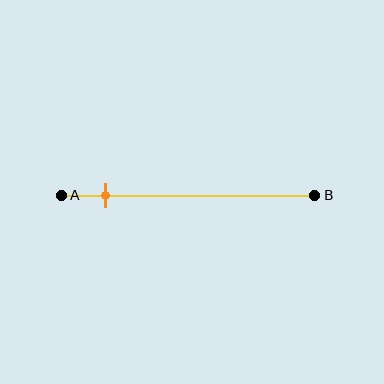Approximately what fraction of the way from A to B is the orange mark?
The orange mark is approximately 20% of the way from A to B.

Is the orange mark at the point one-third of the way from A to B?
No, the mark is at about 20% from A, not at the 33% one-third point.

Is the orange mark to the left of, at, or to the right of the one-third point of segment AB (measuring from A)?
The orange mark is to the left of the one-third point of segment AB.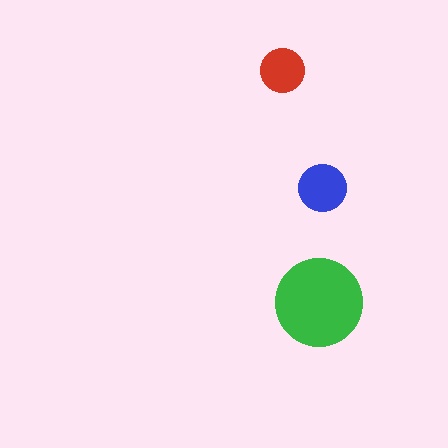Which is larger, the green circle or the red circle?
The green one.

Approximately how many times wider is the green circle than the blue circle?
About 2 times wider.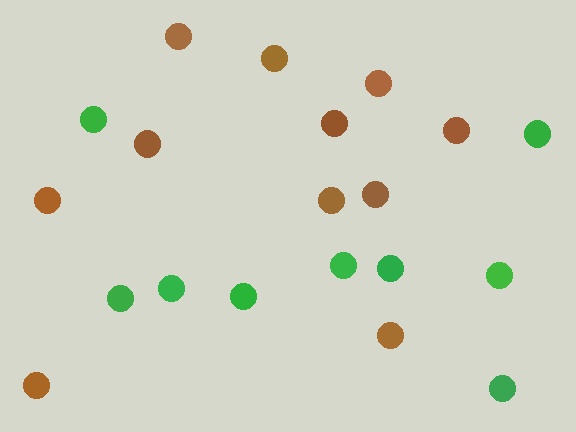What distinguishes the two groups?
There are 2 groups: one group of brown circles (11) and one group of green circles (9).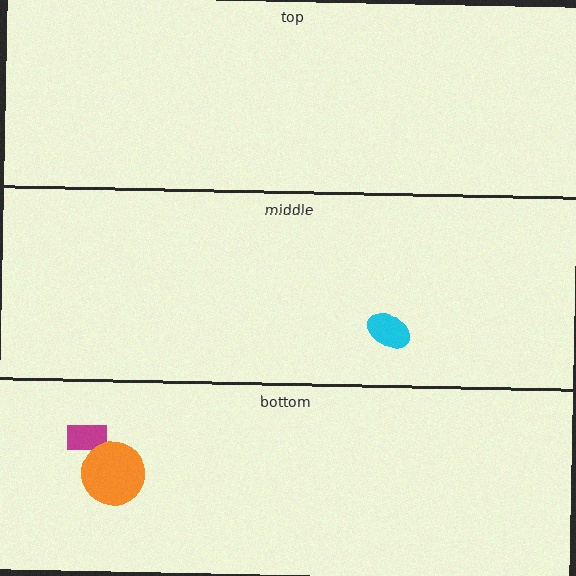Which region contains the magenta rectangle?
The bottom region.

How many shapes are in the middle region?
1.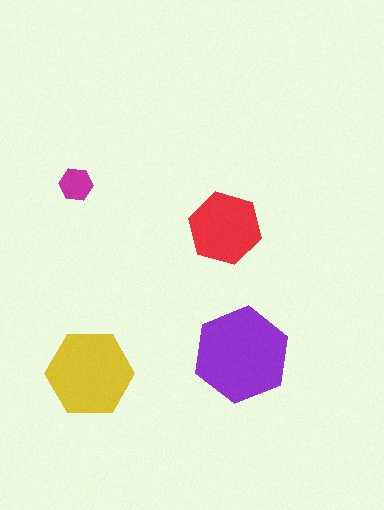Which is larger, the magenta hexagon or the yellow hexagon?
The yellow one.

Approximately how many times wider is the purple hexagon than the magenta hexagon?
About 3 times wider.